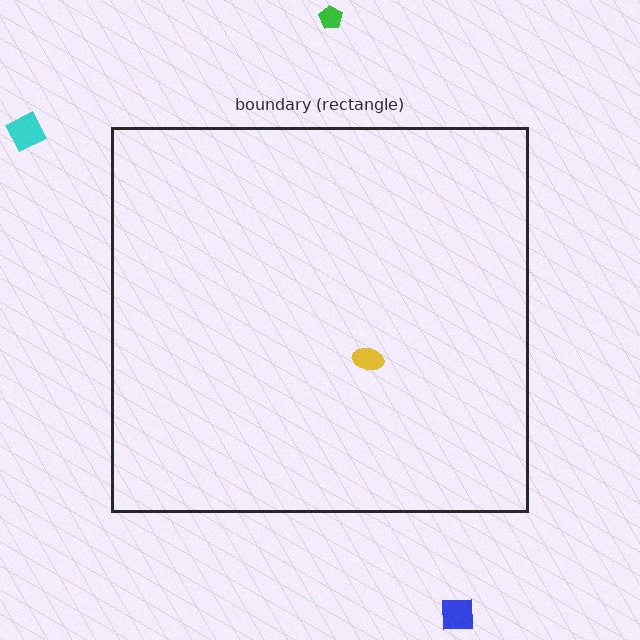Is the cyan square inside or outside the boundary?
Outside.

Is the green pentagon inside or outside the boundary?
Outside.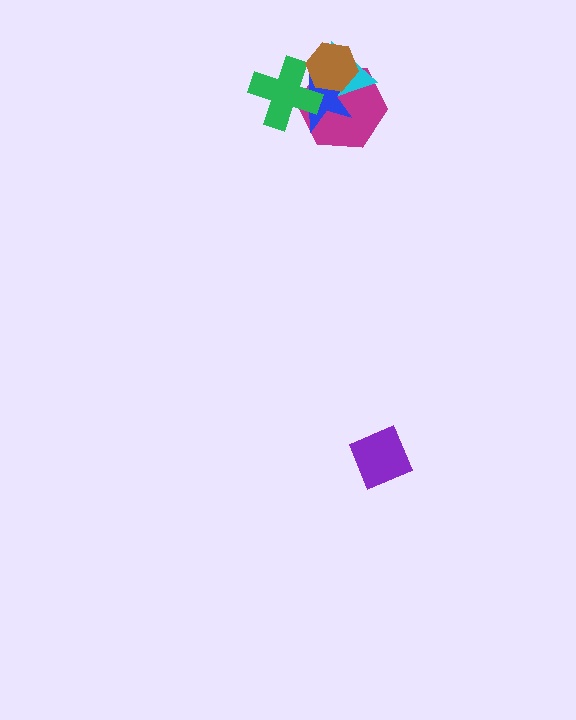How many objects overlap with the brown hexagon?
4 objects overlap with the brown hexagon.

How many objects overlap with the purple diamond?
0 objects overlap with the purple diamond.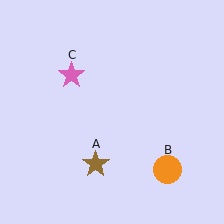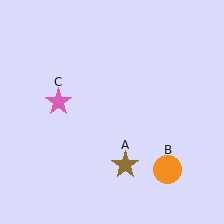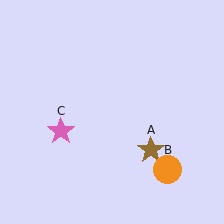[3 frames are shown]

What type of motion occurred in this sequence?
The brown star (object A), pink star (object C) rotated counterclockwise around the center of the scene.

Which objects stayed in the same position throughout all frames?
Orange circle (object B) remained stationary.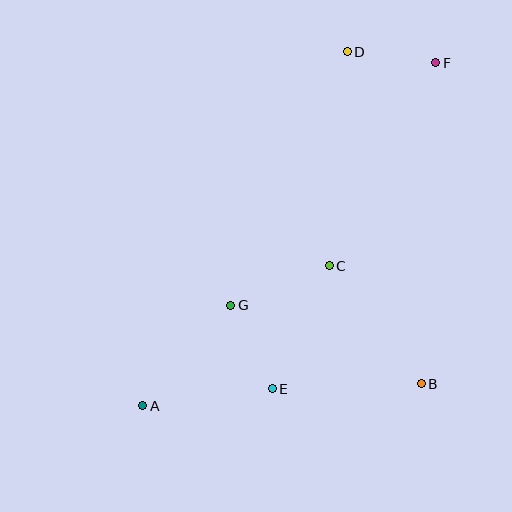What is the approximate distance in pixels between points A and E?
The distance between A and E is approximately 131 pixels.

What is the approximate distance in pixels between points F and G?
The distance between F and G is approximately 318 pixels.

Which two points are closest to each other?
Points D and F are closest to each other.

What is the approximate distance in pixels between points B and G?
The distance between B and G is approximately 206 pixels.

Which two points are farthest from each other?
Points A and F are farthest from each other.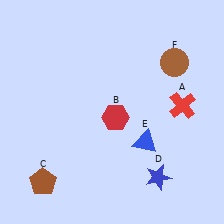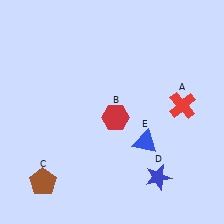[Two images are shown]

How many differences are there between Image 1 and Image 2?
There is 1 difference between the two images.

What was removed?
The brown circle (F) was removed in Image 2.